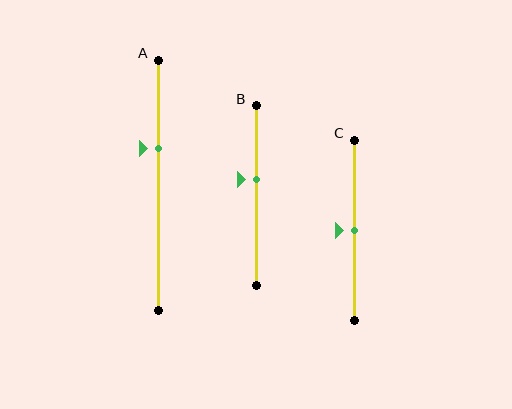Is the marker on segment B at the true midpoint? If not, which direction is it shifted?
No, the marker on segment B is shifted upward by about 9% of the segment length.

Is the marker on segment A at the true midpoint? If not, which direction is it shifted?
No, the marker on segment A is shifted upward by about 15% of the segment length.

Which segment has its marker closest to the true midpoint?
Segment C has its marker closest to the true midpoint.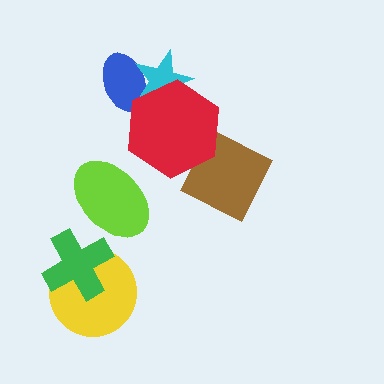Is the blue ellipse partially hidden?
Yes, it is partially covered by another shape.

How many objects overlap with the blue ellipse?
2 objects overlap with the blue ellipse.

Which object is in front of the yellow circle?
The green cross is in front of the yellow circle.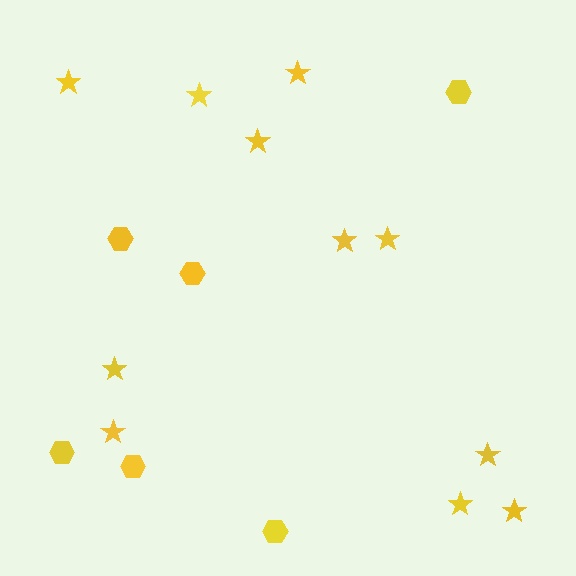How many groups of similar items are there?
There are 2 groups: one group of hexagons (6) and one group of stars (11).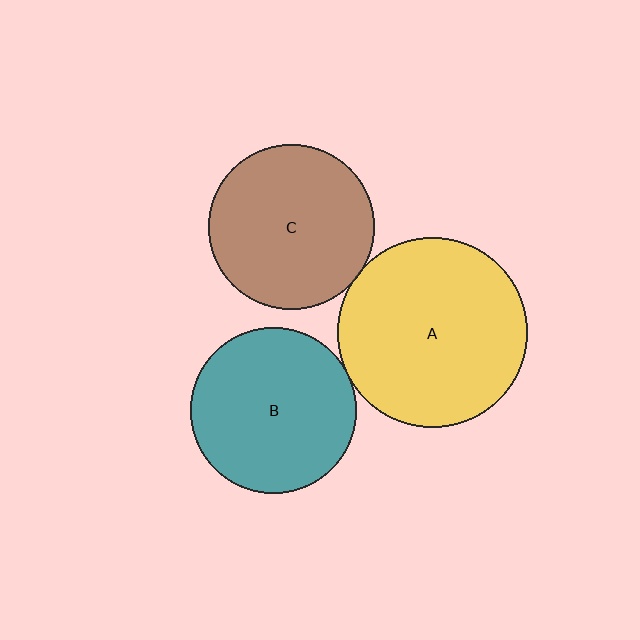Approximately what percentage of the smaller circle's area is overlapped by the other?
Approximately 5%.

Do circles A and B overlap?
Yes.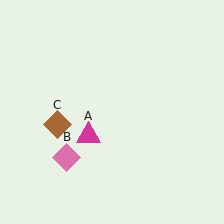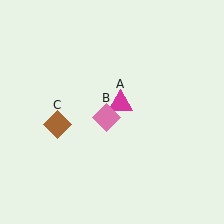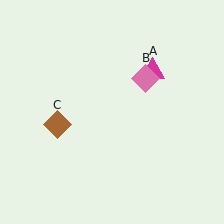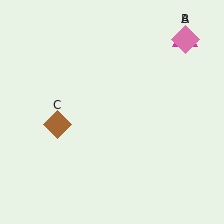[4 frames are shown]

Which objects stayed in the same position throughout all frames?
Brown diamond (object C) remained stationary.